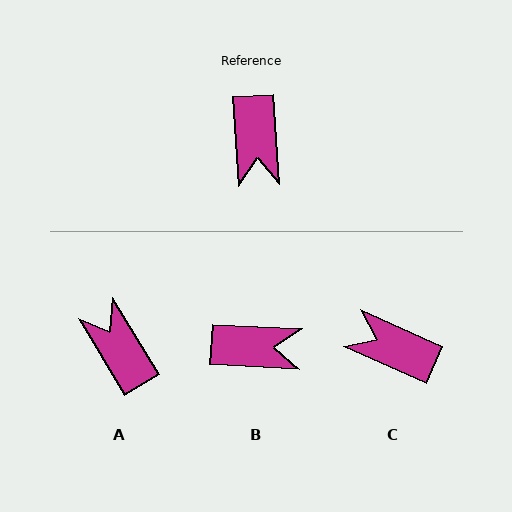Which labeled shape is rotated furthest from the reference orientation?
A, about 153 degrees away.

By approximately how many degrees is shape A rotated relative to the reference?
Approximately 153 degrees clockwise.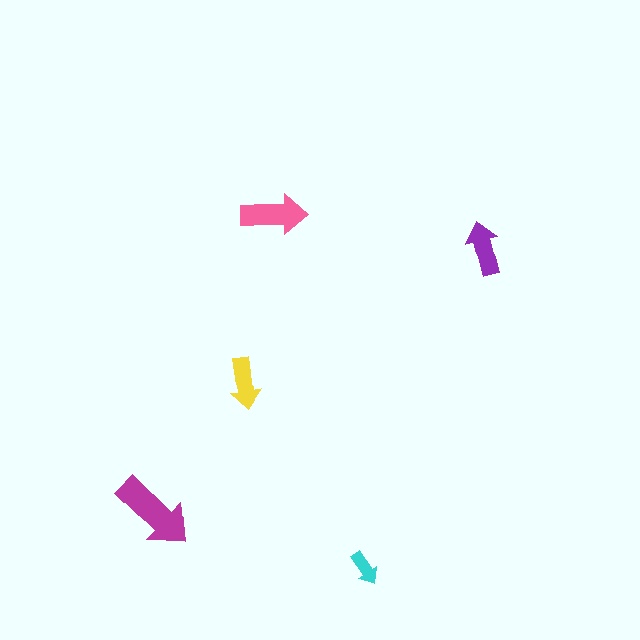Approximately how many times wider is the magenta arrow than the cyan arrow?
About 2.5 times wider.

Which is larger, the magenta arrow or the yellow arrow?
The magenta one.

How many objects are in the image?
There are 5 objects in the image.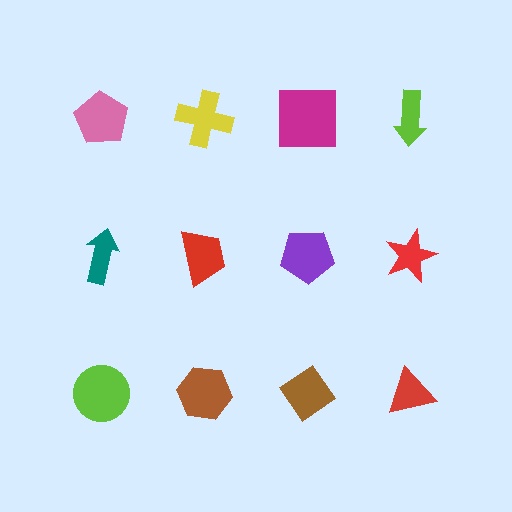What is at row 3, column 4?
A red triangle.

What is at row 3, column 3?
A brown diamond.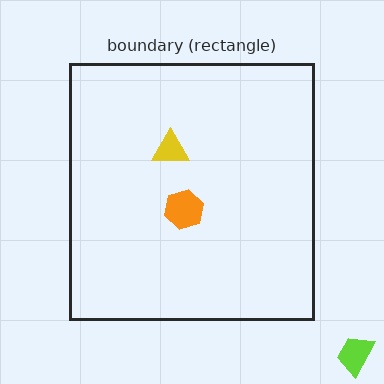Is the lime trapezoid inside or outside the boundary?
Outside.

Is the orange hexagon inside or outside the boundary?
Inside.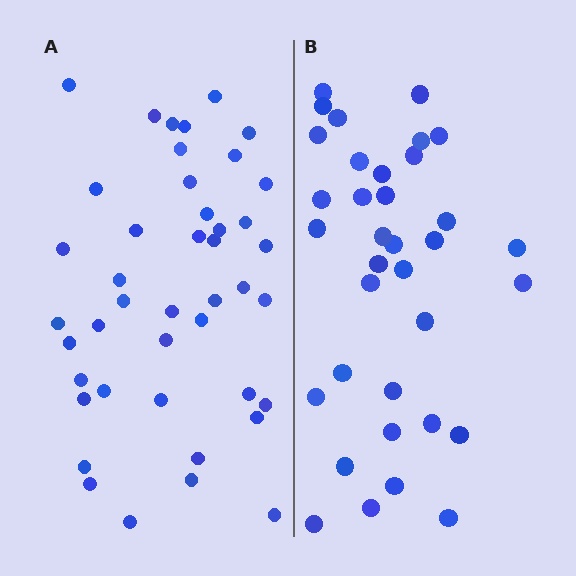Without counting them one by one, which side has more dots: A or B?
Region A (the left region) has more dots.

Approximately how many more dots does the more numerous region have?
Region A has roughly 8 or so more dots than region B.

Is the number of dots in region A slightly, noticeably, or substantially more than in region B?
Region A has only slightly more — the two regions are fairly close. The ratio is roughly 1.2 to 1.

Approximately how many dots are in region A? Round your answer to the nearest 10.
About 40 dots. (The exact count is 43, which rounds to 40.)